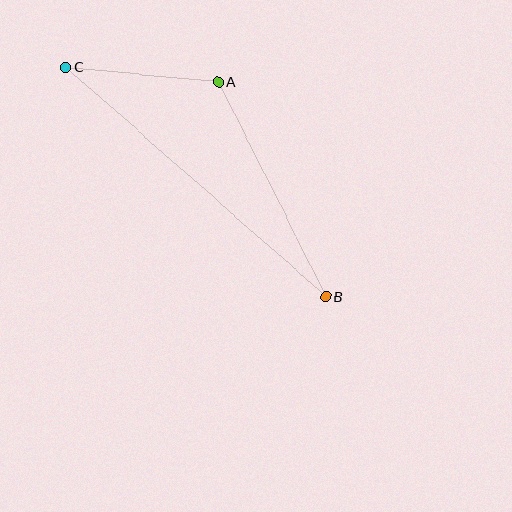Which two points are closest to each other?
Points A and C are closest to each other.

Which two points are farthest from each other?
Points B and C are farthest from each other.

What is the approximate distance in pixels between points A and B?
The distance between A and B is approximately 240 pixels.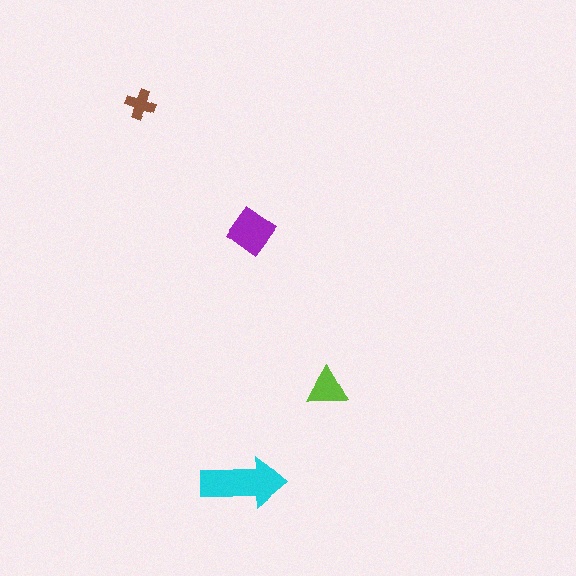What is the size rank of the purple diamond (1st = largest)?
2nd.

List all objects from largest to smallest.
The cyan arrow, the purple diamond, the lime triangle, the brown cross.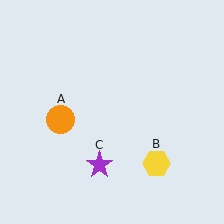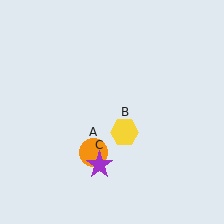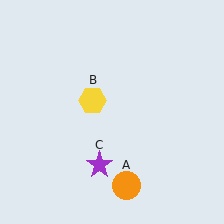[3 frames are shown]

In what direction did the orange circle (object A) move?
The orange circle (object A) moved down and to the right.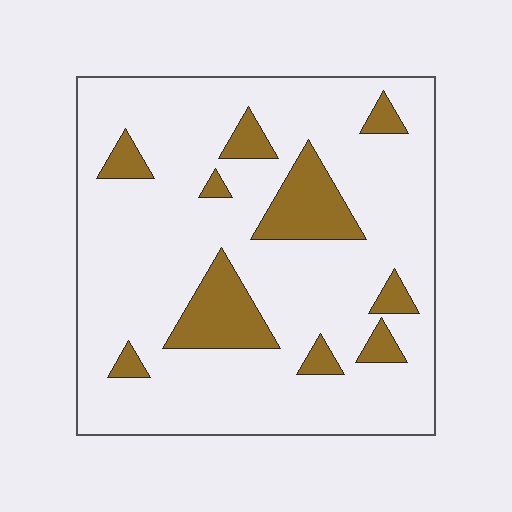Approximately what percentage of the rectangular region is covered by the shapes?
Approximately 15%.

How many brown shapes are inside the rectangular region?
10.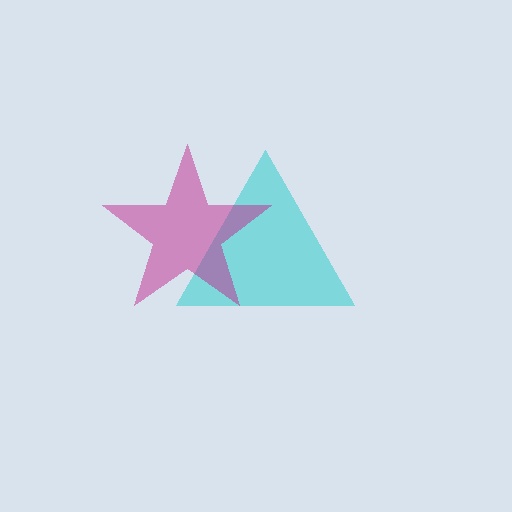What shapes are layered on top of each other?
The layered shapes are: a cyan triangle, a magenta star.